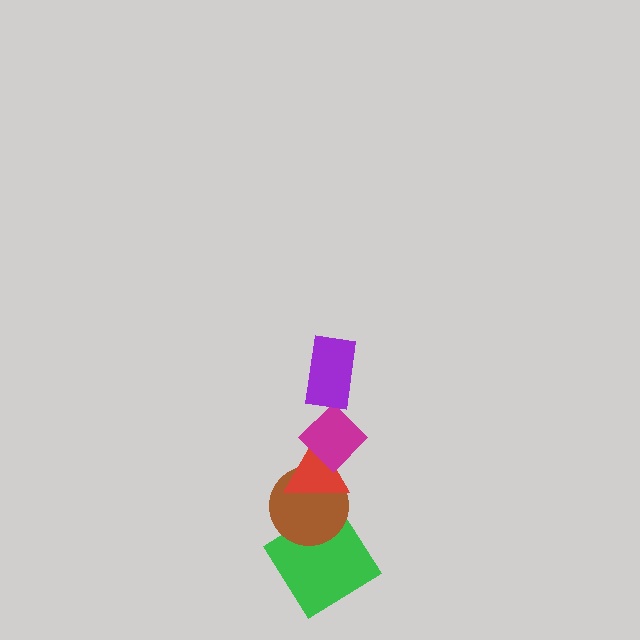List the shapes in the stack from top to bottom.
From top to bottom: the purple rectangle, the magenta diamond, the red triangle, the brown circle, the green diamond.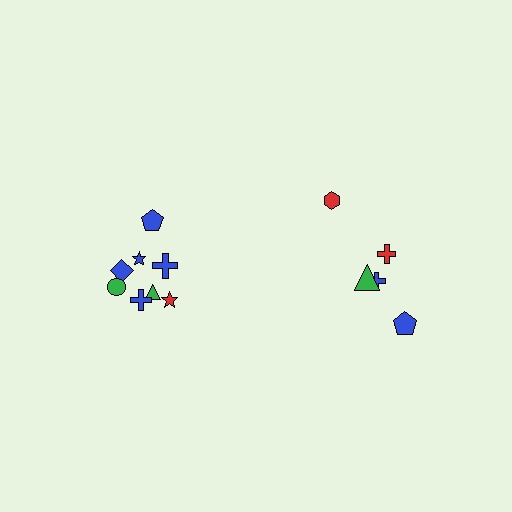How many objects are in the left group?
There are 8 objects.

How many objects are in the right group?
There are 5 objects.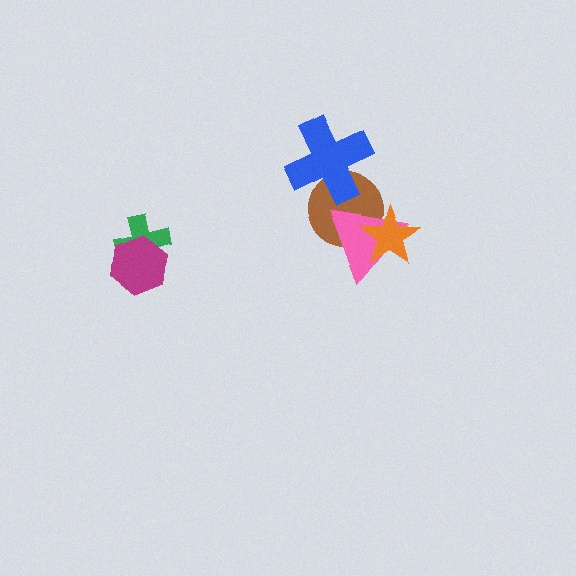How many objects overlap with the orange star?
2 objects overlap with the orange star.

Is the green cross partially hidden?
Yes, it is partially covered by another shape.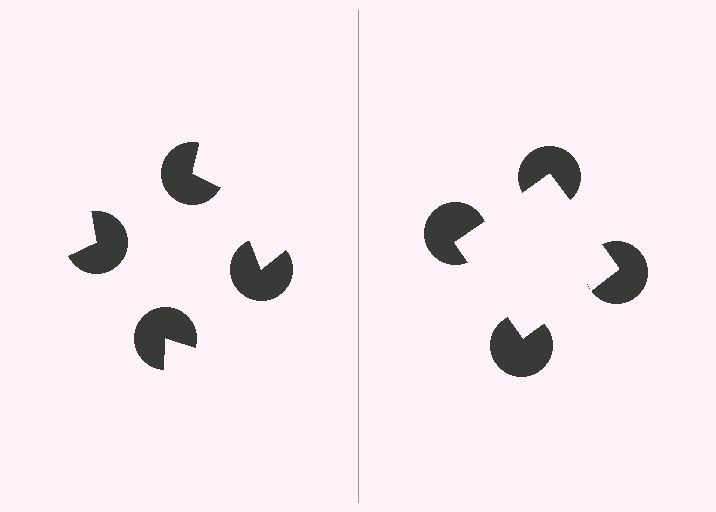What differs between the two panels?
The pac-man discs are positioned identically on both sides; only the wedge orientations differ. On the right they align to a square; on the left they are misaligned.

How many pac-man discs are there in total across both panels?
8 — 4 on each side.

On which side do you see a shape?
An illusory square appears on the right side. On the left side the wedge cuts are rotated, so no coherent shape forms.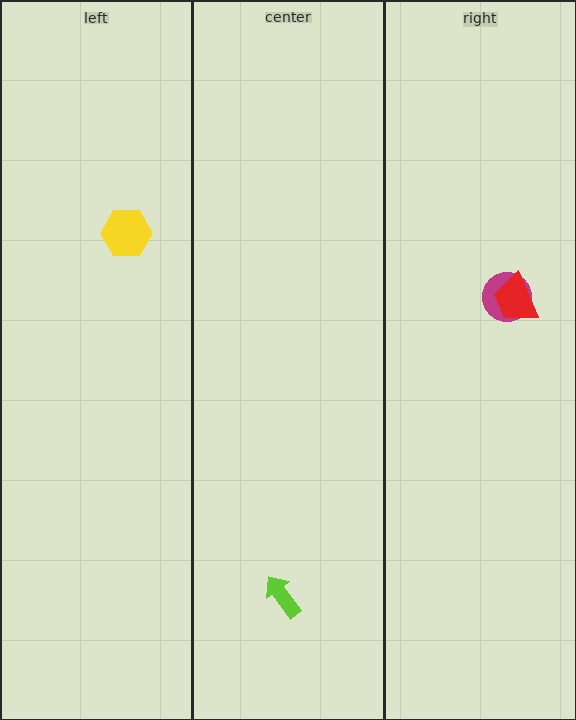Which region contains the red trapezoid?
The right region.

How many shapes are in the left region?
1.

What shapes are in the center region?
The lime arrow.